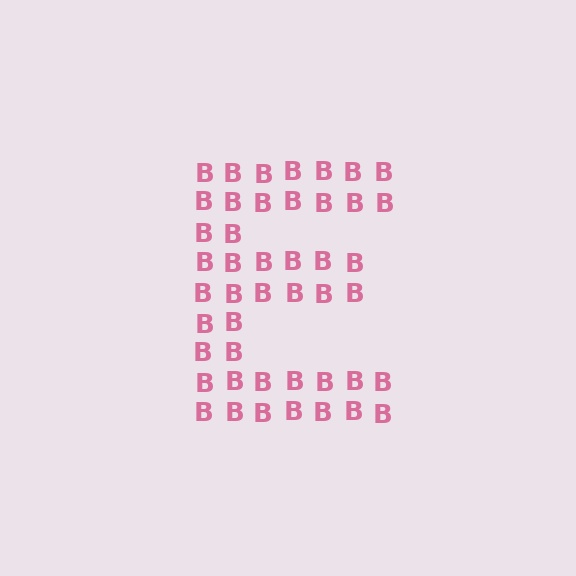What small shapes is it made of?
It is made of small letter B's.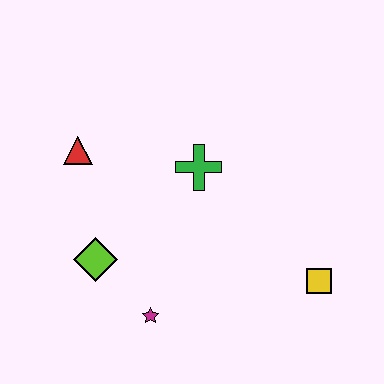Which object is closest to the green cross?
The red triangle is closest to the green cross.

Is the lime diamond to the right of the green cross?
No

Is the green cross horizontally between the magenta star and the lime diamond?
No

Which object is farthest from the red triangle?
The yellow square is farthest from the red triangle.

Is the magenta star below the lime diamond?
Yes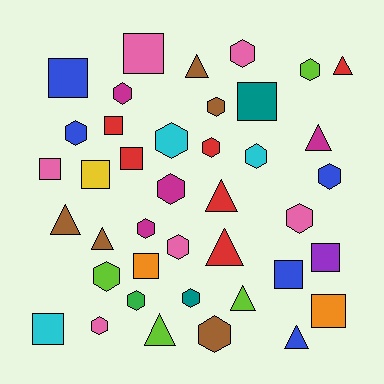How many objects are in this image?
There are 40 objects.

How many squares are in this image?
There are 12 squares.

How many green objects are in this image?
There is 1 green object.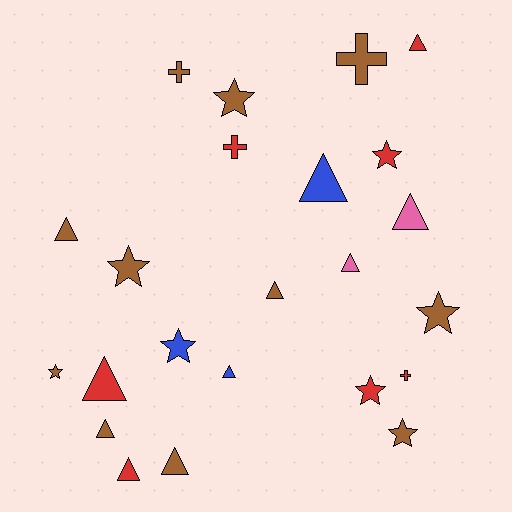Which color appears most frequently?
Brown, with 11 objects.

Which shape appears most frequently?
Triangle, with 11 objects.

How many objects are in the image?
There are 23 objects.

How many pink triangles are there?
There are 2 pink triangles.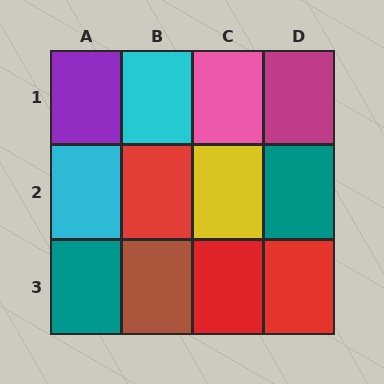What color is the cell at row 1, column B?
Cyan.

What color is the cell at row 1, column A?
Purple.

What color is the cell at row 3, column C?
Red.